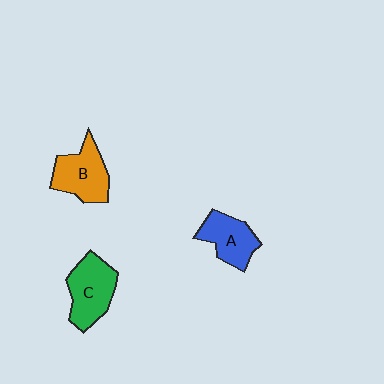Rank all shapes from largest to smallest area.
From largest to smallest: C (green), B (orange), A (blue).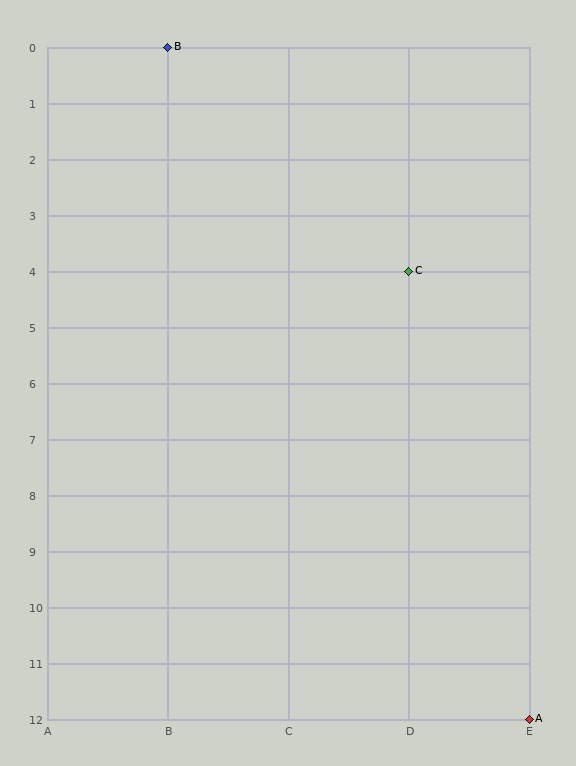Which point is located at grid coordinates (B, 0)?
Point B is at (B, 0).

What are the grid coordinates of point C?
Point C is at grid coordinates (D, 4).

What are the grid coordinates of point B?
Point B is at grid coordinates (B, 0).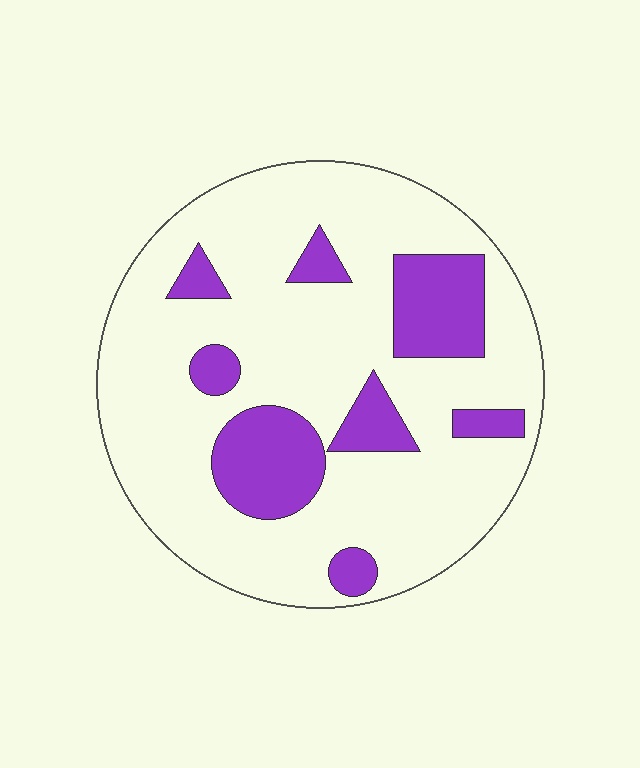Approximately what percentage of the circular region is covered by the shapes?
Approximately 20%.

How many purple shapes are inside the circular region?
8.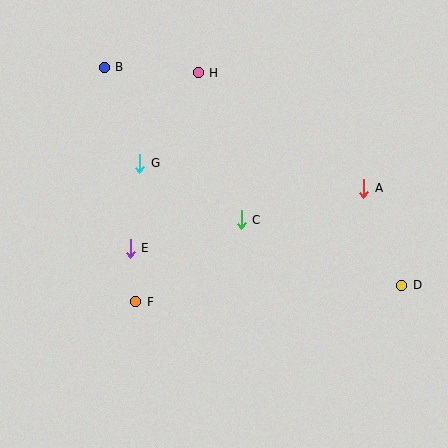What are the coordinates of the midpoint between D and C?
The midpoint between D and C is at (321, 253).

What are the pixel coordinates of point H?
Point H is at (198, 73).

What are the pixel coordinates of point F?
Point F is at (136, 302).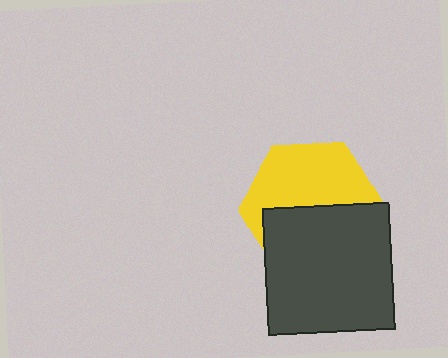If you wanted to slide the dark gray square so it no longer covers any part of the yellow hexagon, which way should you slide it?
Slide it down — that is the most direct way to separate the two shapes.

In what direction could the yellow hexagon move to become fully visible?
The yellow hexagon could move up. That would shift it out from behind the dark gray square entirely.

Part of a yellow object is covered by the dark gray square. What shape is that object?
It is a hexagon.